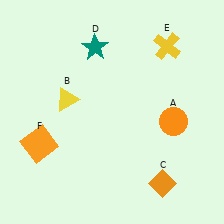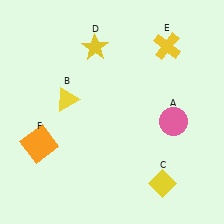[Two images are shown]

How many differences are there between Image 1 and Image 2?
There are 3 differences between the two images.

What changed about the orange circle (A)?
In Image 1, A is orange. In Image 2, it changed to pink.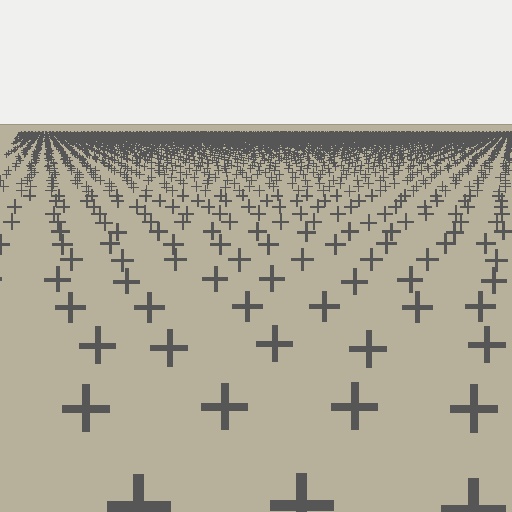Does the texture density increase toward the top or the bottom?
Density increases toward the top.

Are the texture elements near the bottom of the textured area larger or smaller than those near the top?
Larger. Near the bottom, elements are closer to the viewer and appear at a bigger on-screen size.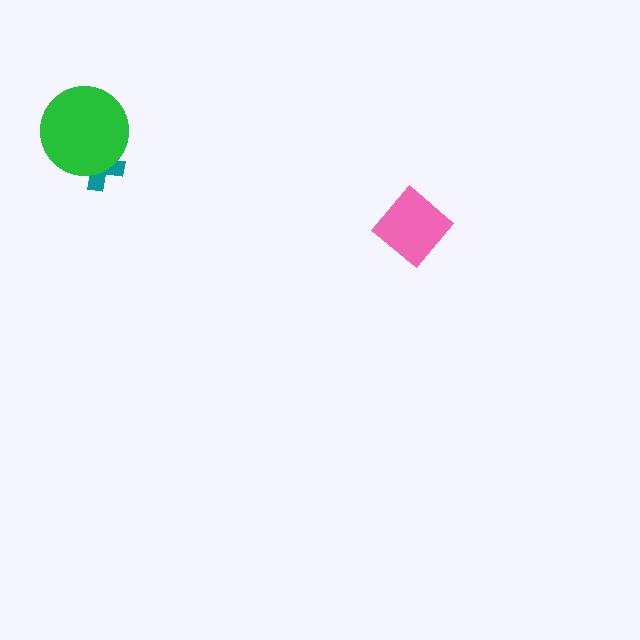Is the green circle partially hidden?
No, no other shape covers it.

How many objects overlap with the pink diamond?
0 objects overlap with the pink diamond.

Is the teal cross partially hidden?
Yes, it is partially covered by another shape.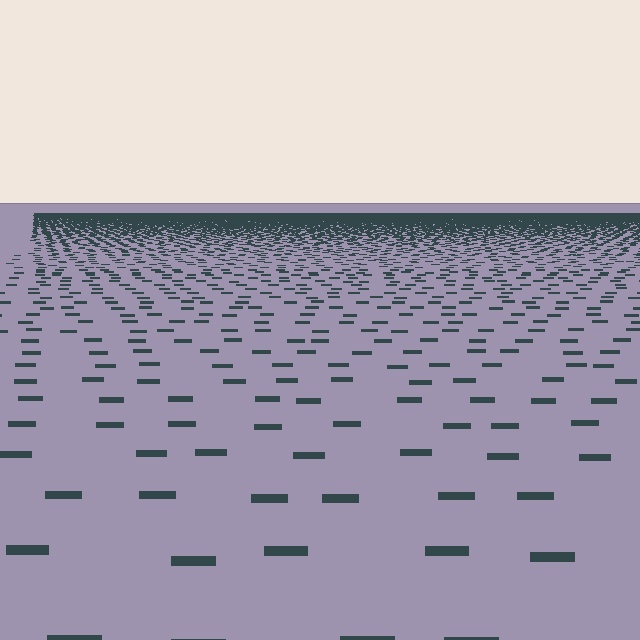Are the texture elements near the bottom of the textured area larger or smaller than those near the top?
Larger. Near the bottom, elements are closer to the viewer and appear at a bigger on-screen size.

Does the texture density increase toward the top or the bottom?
Density increases toward the top.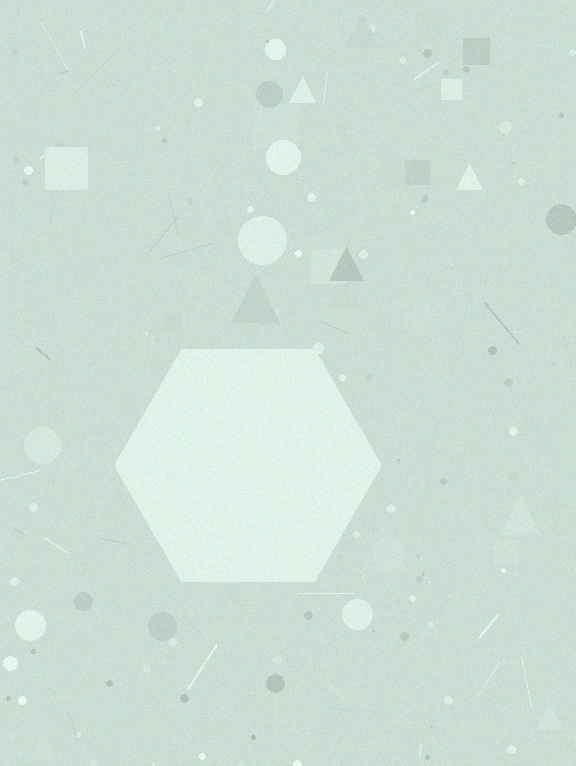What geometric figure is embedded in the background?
A hexagon is embedded in the background.